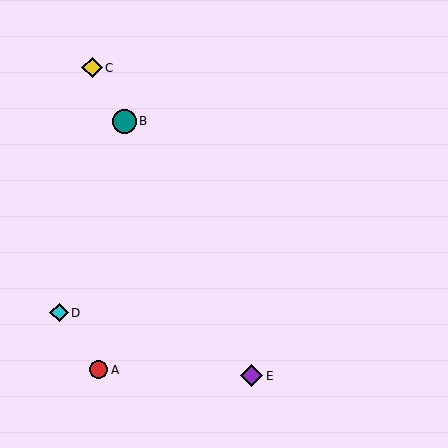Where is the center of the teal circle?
The center of the teal circle is at (124, 121).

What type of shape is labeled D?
Shape D is a cyan diamond.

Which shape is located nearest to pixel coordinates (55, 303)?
The cyan diamond (labeled D) at (59, 313) is nearest to that location.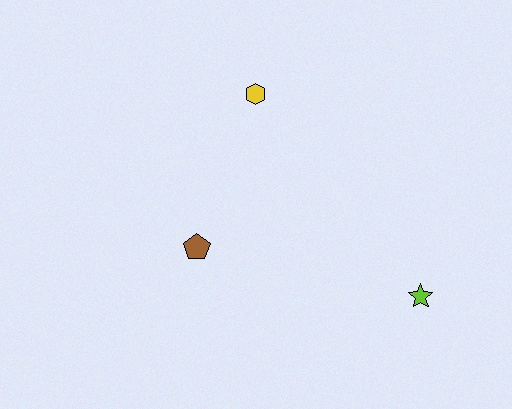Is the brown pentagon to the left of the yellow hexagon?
Yes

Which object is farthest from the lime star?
The yellow hexagon is farthest from the lime star.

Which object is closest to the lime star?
The brown pentagon is closest to the lime star.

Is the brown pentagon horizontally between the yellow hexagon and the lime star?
No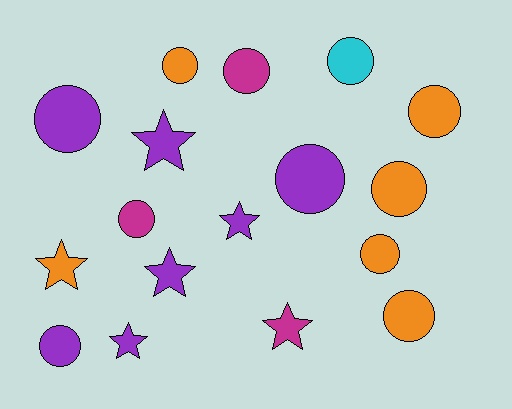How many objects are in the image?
There are 17 objects.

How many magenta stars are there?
There is 1 magenta star.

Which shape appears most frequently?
Circle, with 11 objects.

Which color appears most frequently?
Purple, with 7 objects.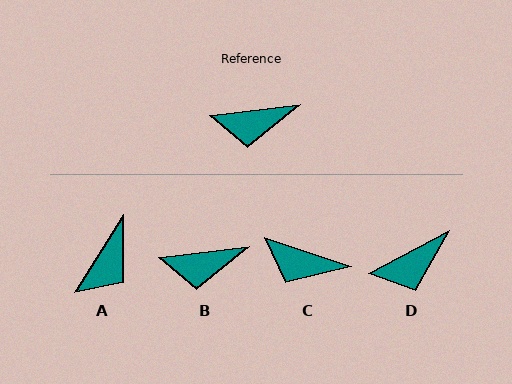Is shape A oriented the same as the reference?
No, it is off by about 51 degrees.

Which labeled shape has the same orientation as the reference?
B.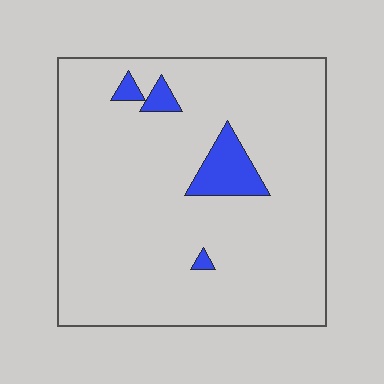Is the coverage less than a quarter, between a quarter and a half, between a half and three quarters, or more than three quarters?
Less than a quarter.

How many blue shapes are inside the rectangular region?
4.